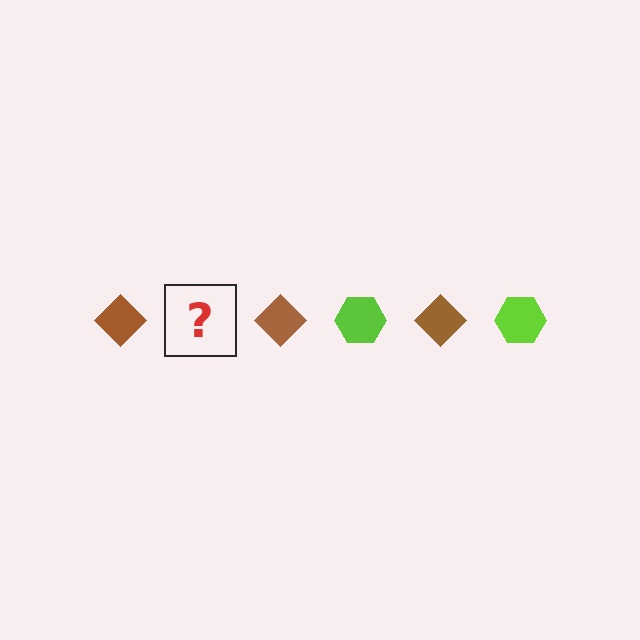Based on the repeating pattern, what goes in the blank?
The blank should be a lime hexagon.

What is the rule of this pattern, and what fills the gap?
The rule is that the pattern alternates between brown diamond and lime hexagon. The gap should be filled with a lime hexagon.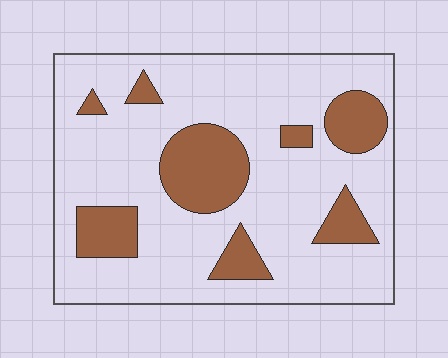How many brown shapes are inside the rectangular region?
8.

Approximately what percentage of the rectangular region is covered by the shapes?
Approximately 20%.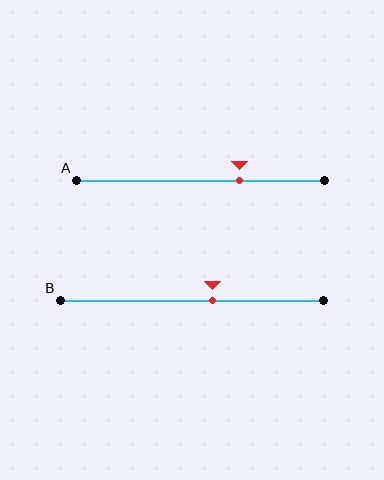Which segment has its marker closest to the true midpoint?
Segment B has its marker closest to the true midpoint.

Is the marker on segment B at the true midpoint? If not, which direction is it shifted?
No, the marker on segment B is shifted to the right by about 8% of the segment length.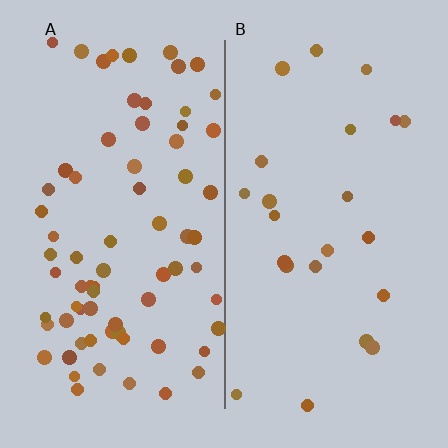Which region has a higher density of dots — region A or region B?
A (the left).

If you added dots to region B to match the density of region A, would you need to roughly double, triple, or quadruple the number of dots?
Approximately triple.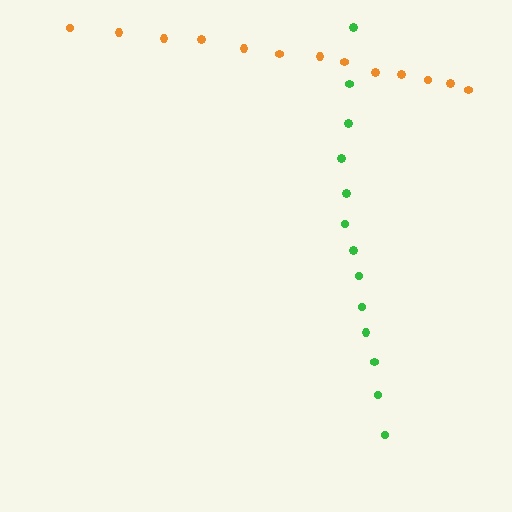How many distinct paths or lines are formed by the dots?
There are 2 distinct paths.